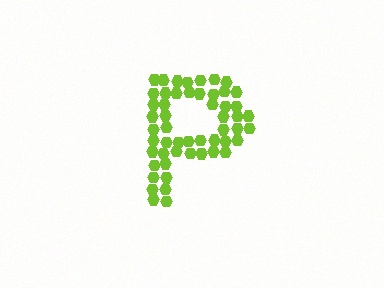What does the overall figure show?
The overall figure shows the letter P.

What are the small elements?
The small elements are hexagons.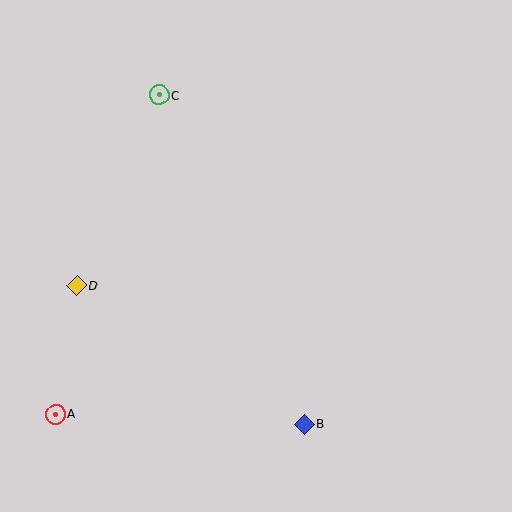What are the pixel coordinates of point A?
Point A is at (55, 414).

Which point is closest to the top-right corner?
Point C is closest to the top-right corner.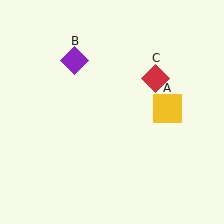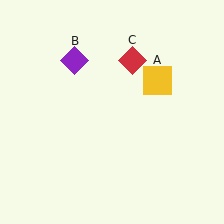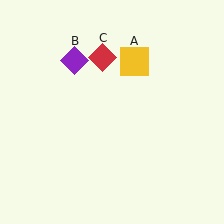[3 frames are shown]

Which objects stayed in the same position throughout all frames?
Purple diamond (object B) remained stationary.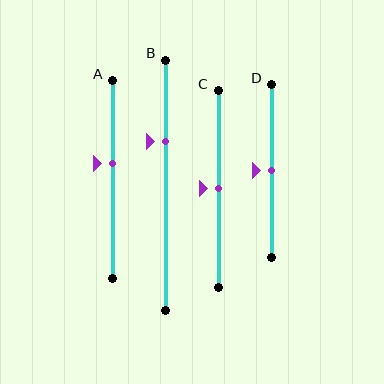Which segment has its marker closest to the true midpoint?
Segment C has its marker closest to the true midpoint.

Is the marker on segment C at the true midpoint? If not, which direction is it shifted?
Yes, the marker on segment C is at the true midpoint.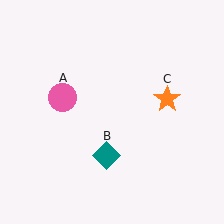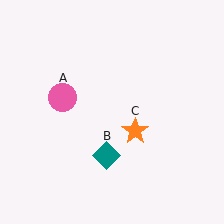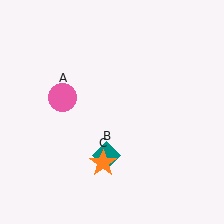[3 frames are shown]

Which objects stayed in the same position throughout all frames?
Pink circle (object A) and teal diamond (object B) remained stationary.